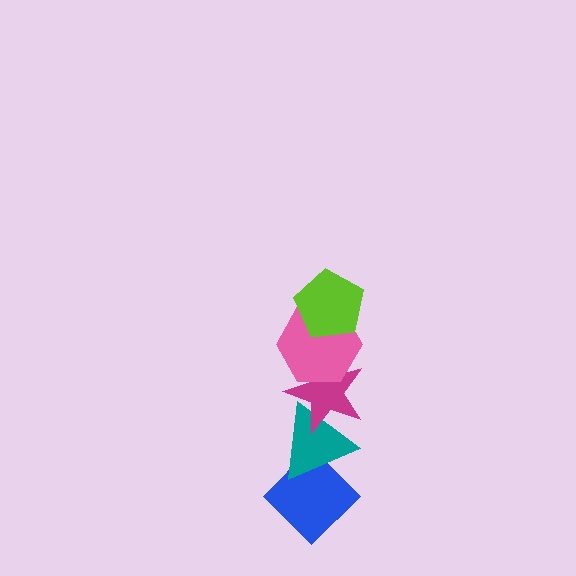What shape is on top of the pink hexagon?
The lime pentagon is on top of the pink hexagon.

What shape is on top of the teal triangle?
The magenta star is on top of the teal triangle.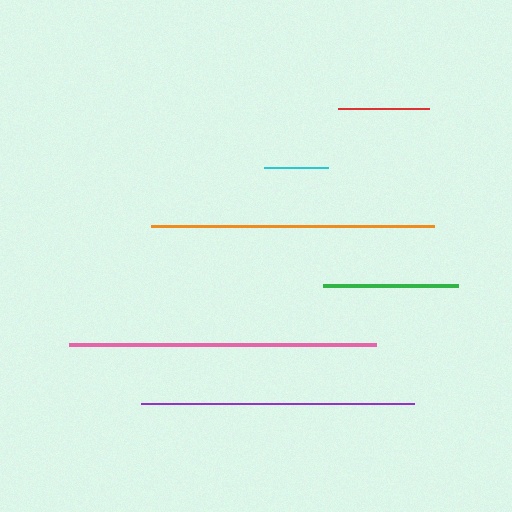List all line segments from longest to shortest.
From longest to shortest: pink, orange, purple, green, red, cyan.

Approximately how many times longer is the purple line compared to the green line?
The purple line is approximately 2.0 times the length of the green line.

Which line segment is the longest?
The pink line is the longest at approximately 307 pixels.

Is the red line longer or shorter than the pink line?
The pink line is longer than the red line.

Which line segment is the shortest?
The cyan line is the shortest at approximately 64 pixels.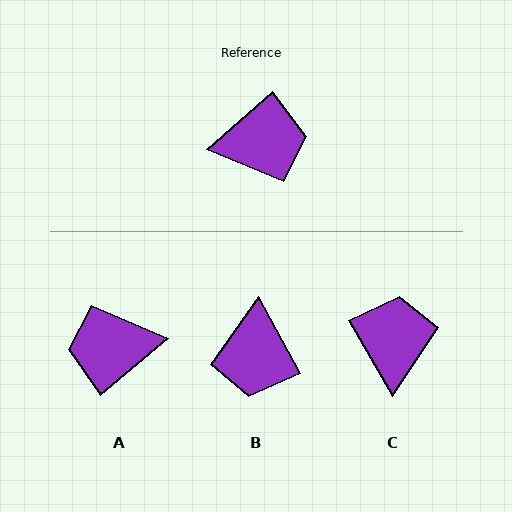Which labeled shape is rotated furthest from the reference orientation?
A, about 179 degrees away.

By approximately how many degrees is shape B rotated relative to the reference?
Approximately 102 degrees clockwise.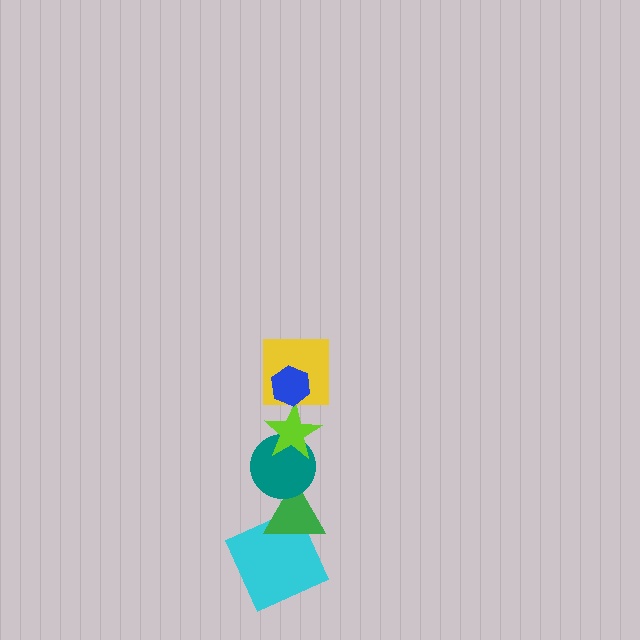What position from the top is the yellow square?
The yellow square is 2nd from the top.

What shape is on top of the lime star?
The yellow square is on top of the lime star.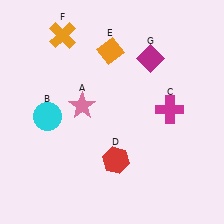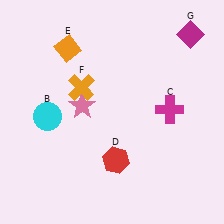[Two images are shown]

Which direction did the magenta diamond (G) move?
The magenta diamond (G) moved right.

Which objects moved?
The objects that moved are: the orange diamond (E), the orange cross (F), the magenta diamond (G).